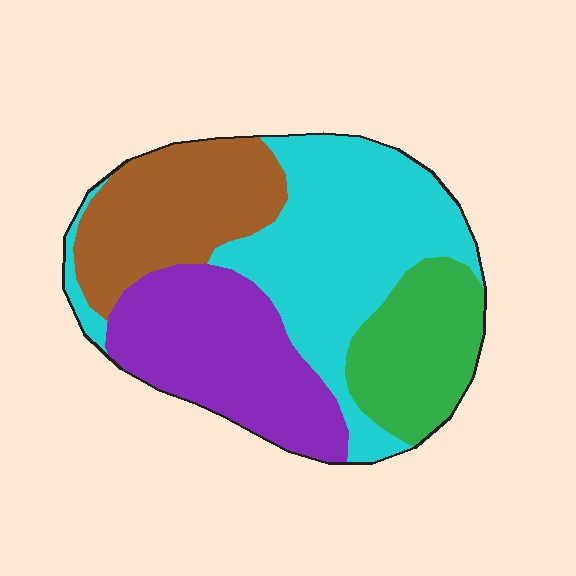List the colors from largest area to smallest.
From largest to smallest: cyan, purple, brown, green.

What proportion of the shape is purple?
Purple takes up about one quarter (1/4) of the shape.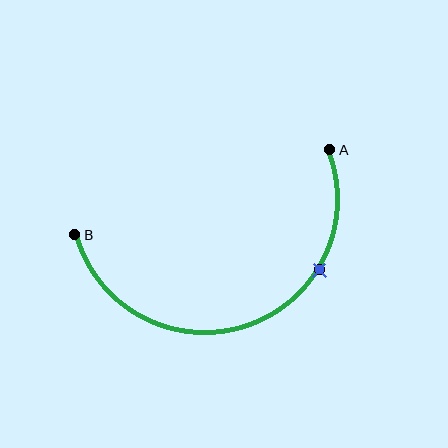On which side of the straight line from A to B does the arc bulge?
The arc bulges below the straight line connecting A and B.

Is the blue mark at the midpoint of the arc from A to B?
No. The blue mark lies on the arc but is closer to endpoint A. The arc midpoint would be at the point on the curve equidistant along the arc from both A and B.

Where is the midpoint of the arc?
The arc midpoint is the point on the curve farthest from the straight line joining A and B. It sits below that line.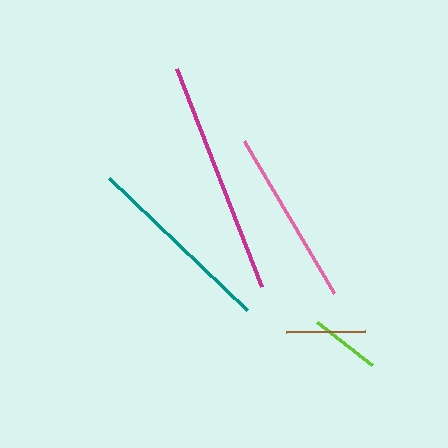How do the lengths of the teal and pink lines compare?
The teal and pink lines are approximately the same length.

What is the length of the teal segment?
The teal segment is approximately 190 pixels long.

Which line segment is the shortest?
The lime line is the shortest at approximately 69 pixels.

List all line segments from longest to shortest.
From longest to shortest: magenta, teal, pink, brown, lime.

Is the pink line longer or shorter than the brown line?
The pink line is longer than the brown line.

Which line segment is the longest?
The magenta line is the longest at approximately 234 pixels.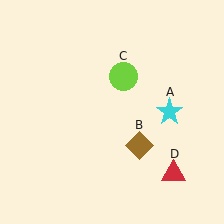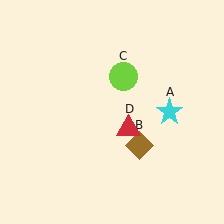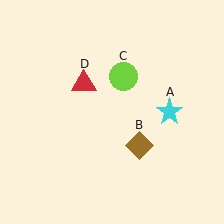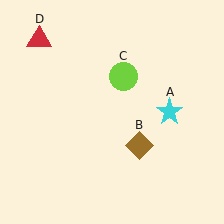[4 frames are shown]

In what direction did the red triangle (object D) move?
The red triangle (object D) moved up and to the left.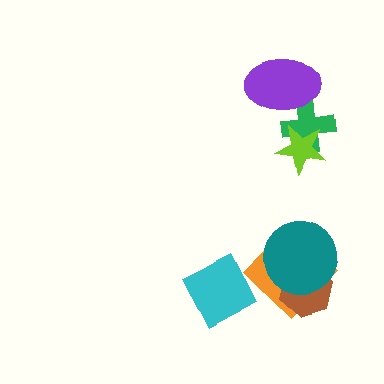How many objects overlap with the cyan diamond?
1 object overlaps with the cyan diamond.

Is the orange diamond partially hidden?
Yes, it is partially covered by another shape.